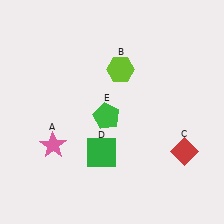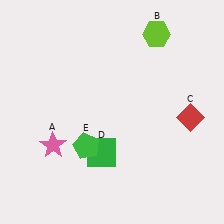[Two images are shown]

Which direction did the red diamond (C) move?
The red diamond (C) moved up.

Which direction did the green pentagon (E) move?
The green pentagon (E) moved down.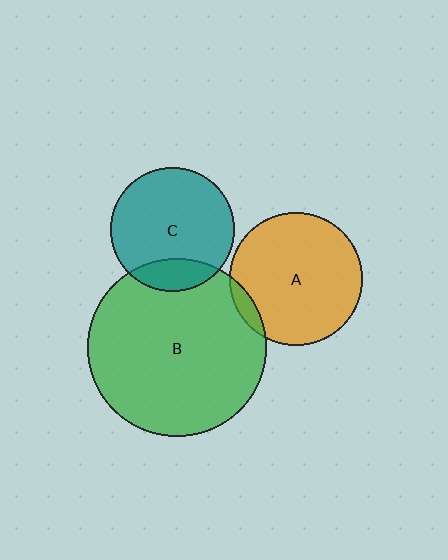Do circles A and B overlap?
Yes.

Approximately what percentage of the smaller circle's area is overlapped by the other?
Approximately 5%.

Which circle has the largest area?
Circle B (green).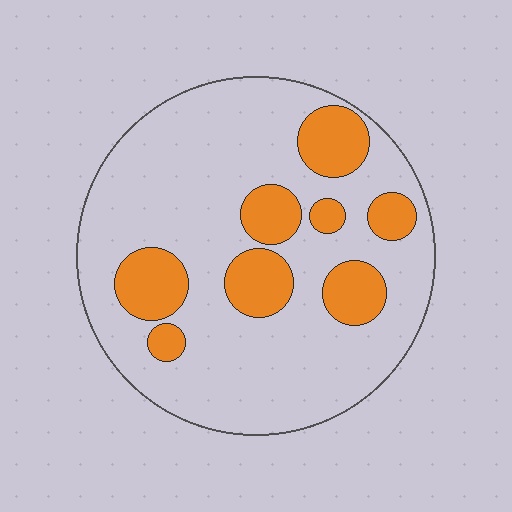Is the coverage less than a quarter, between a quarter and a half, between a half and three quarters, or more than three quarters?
Less than a quarter.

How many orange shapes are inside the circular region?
8.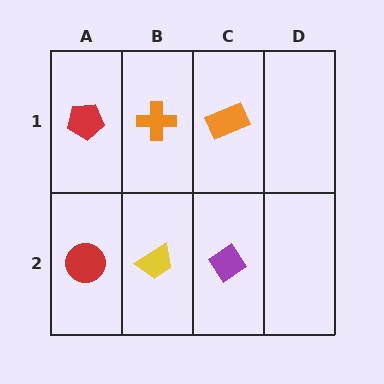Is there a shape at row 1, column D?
No, that cell is empty.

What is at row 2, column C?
A purple diamond.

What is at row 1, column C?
An orange rectangle.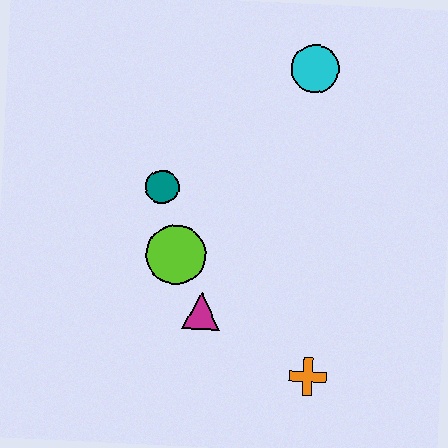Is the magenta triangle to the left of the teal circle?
No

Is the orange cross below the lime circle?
Yes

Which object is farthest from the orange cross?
The cyan circle is farthest from the orange cross.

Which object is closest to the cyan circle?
The teal circle is closest to the cyan circle.